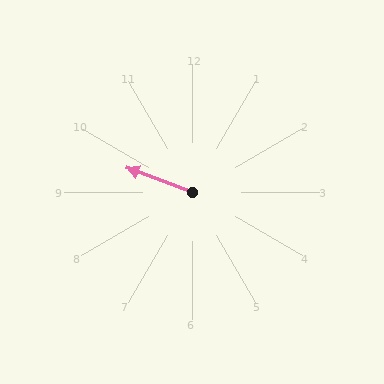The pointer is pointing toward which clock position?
Roughly 10 o'clock.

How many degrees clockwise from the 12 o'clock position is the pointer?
Approximately 290 degrees.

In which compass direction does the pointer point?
West.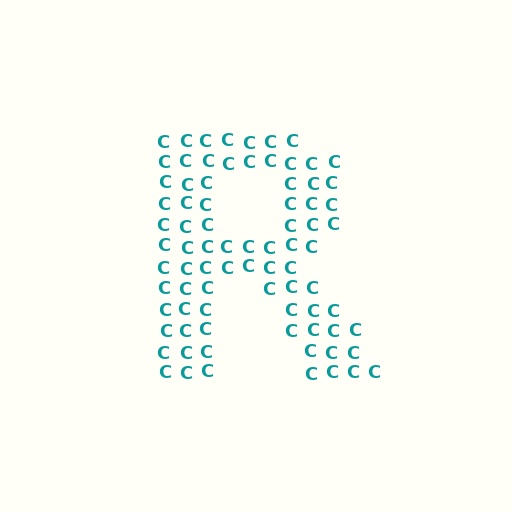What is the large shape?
The large shape is the letter R.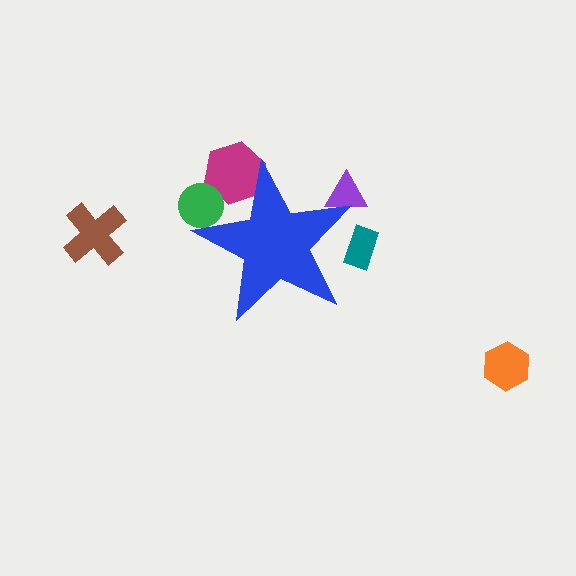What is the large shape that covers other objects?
A blue star.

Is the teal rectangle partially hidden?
Yes, the teal rectangle is partially hidden behind the blue star.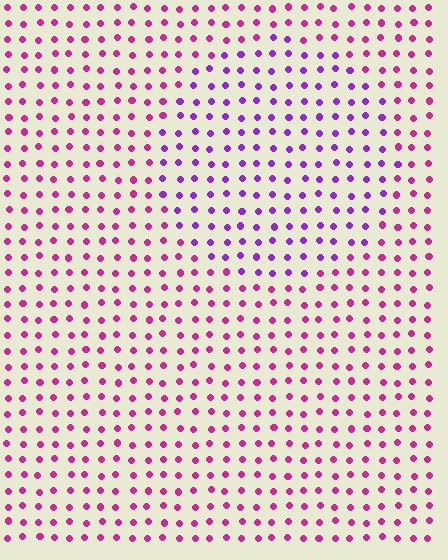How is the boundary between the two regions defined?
The boundary is defined purely by a slight shift in hue (about 42 degrees). Spacing, size, and orientation are identical on both sides.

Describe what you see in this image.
The image is filled with small magenta elements in a uniform arrangement. A circle-shaped region is visible where the elements are tinted to a slightly different hue, forming a subtle color boundary.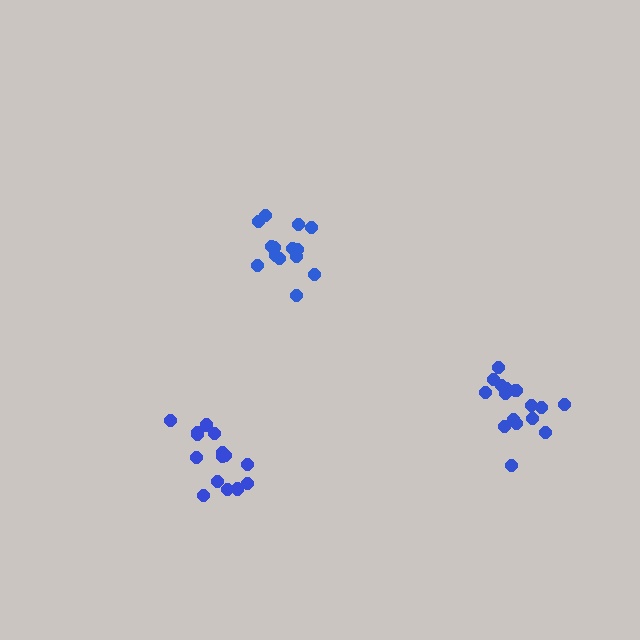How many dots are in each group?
Group 1: 15 dots, Group 2: 14 dots, Group 3: 16 dots (45 total).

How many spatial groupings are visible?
There are 3 spatial groupings.